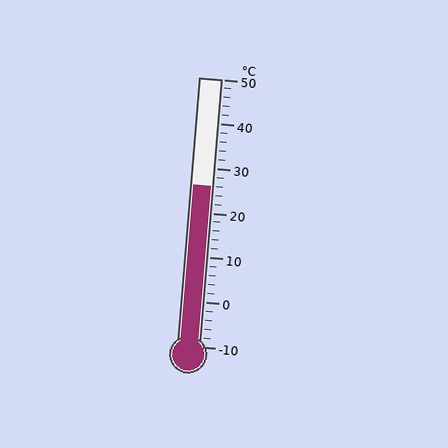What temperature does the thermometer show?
The thermometer shows approximately 26°C.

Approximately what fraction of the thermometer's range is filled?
The thermometer is filled to approximately 60% of its range.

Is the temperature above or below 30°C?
The temperature is below 30°C.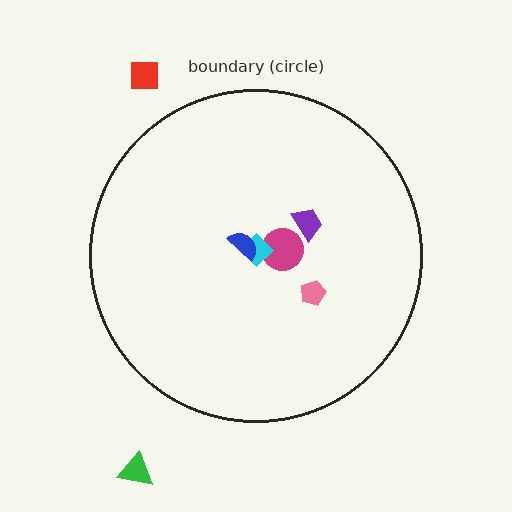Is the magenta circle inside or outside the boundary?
Inside.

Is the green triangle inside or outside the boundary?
Outside.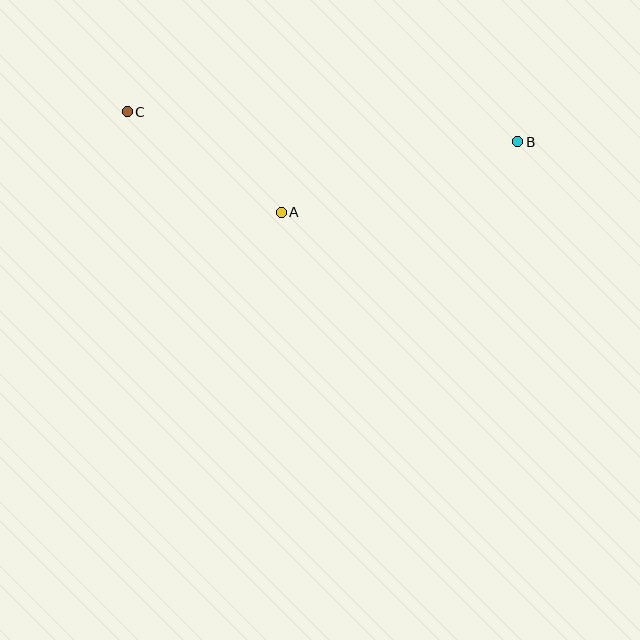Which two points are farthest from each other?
Points B and C are farthest from each other.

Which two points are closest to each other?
Points A and C are closest to each other.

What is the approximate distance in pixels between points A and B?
The distance between A and B is approximately 247 pixels.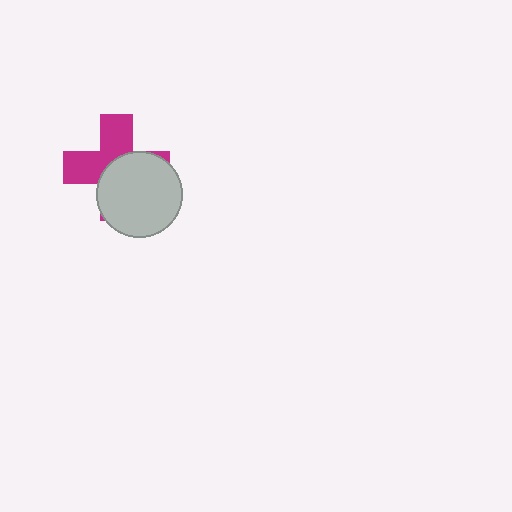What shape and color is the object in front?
The object in front is a light gray circle.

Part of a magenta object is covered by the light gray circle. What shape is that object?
It is a cross.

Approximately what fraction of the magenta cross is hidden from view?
Roughly 52% of the magenta cross is hidden behind the light gray circle.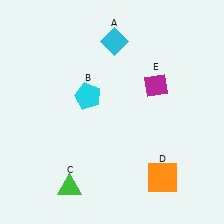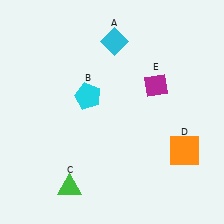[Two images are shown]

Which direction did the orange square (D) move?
The orange square (D) moved up.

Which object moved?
The orange square (D) moved up.